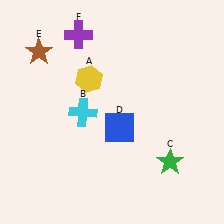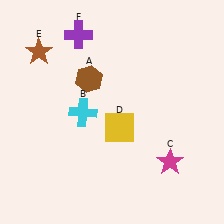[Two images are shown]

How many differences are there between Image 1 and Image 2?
There are 3 differences between the two images.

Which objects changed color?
A changed from yellow to brown. C changed from green to magenta. D changed from blue to yellow.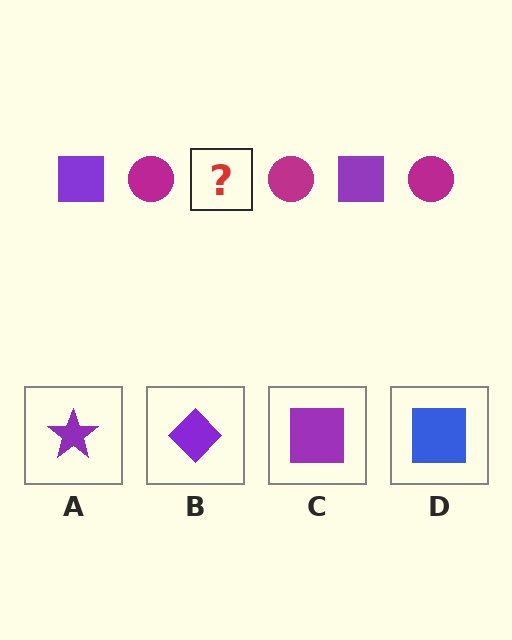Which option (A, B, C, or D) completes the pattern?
C.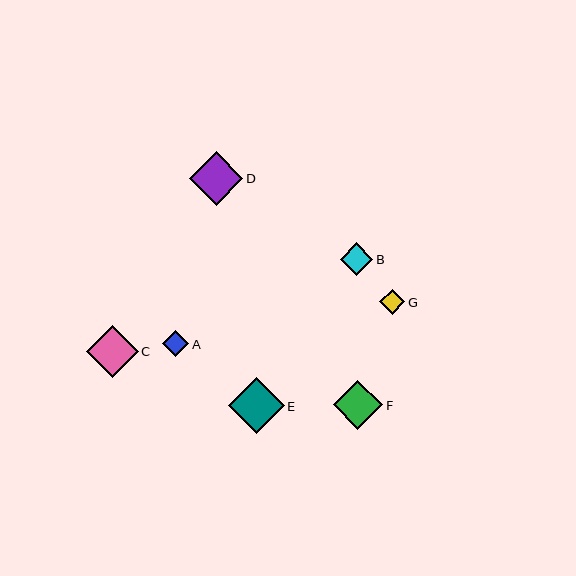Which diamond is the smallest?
Diamond G is the smallest with a size of approximately 25 pixels.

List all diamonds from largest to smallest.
From largest to smallest: E, D, C, F, B, A, G.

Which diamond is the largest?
Diamond E is the largest with a size of approximately 56 pixels.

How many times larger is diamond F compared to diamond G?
Diamond F is approximately 1.9 times the size of diamond G.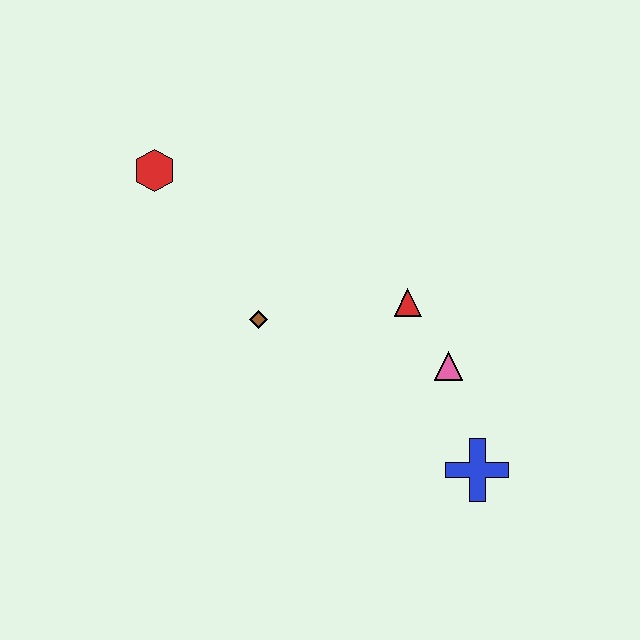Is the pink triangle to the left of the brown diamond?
No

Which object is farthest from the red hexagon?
The blue cross is farthest from the red hexagon.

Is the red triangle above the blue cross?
Yes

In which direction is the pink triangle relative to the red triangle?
The pink triangle is below the red triangle.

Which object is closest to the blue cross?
The pink triangle is closest to the blue cross.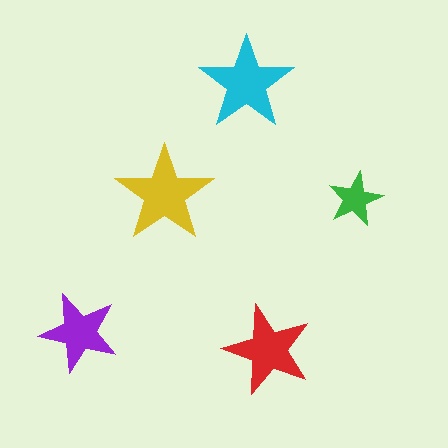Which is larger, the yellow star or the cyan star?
The yellow one.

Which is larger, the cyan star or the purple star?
The cyan one.